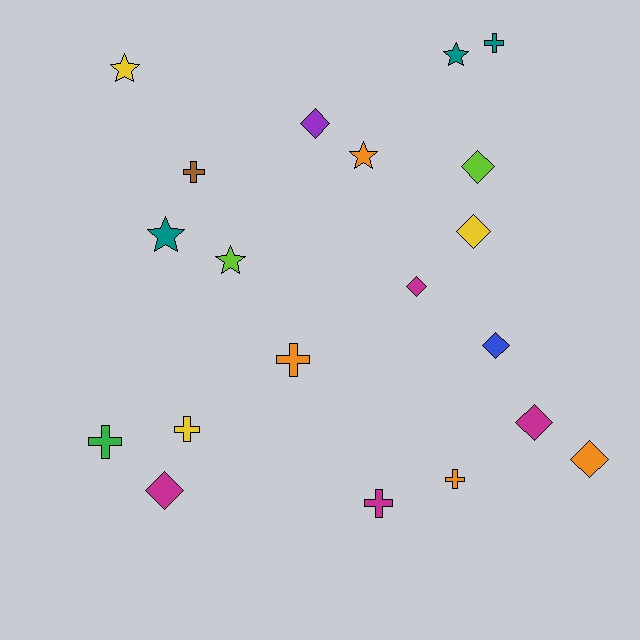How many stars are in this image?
There are 5 stars.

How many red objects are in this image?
There are no red objects.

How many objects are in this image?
There are 20 objects.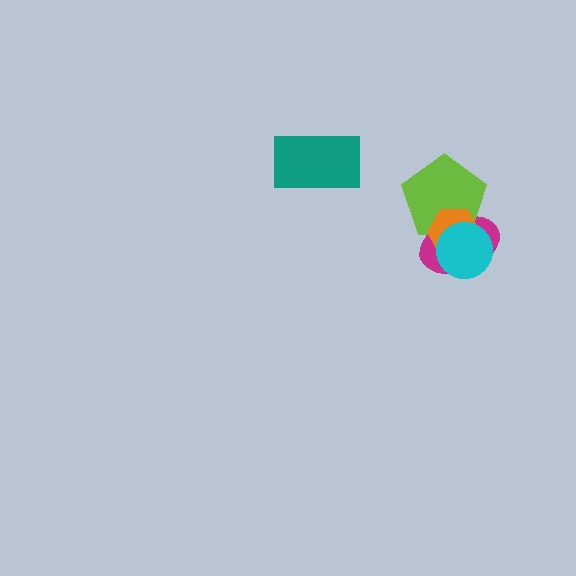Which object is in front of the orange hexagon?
The cyan circle is in front of the orange hexagon.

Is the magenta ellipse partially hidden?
Yes, it is partially covered by another shape.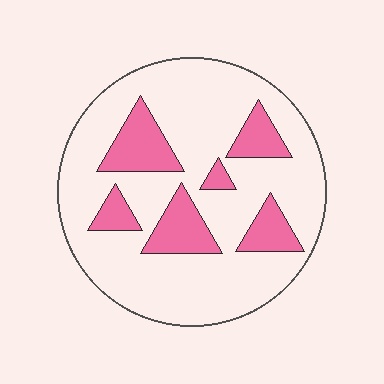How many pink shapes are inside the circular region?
6.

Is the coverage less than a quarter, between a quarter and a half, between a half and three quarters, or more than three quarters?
Less than a quarter.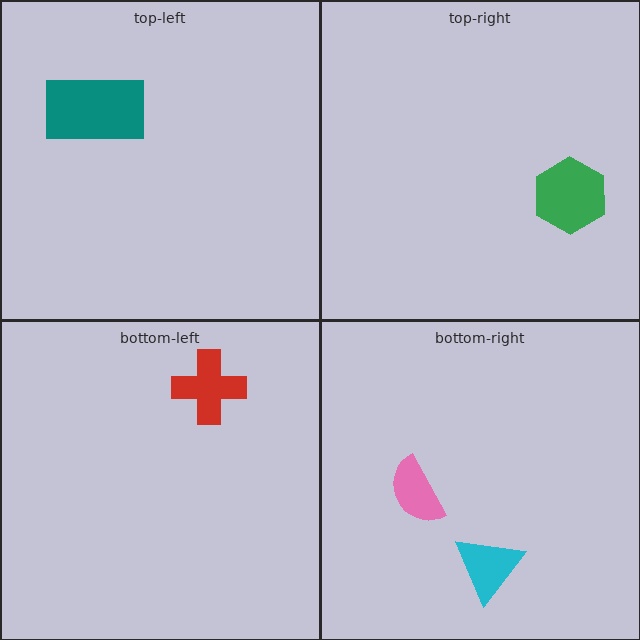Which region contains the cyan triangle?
The bottom-right region.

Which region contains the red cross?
The bottom-left region.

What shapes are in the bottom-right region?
The pink semicircle, the cyan triangle.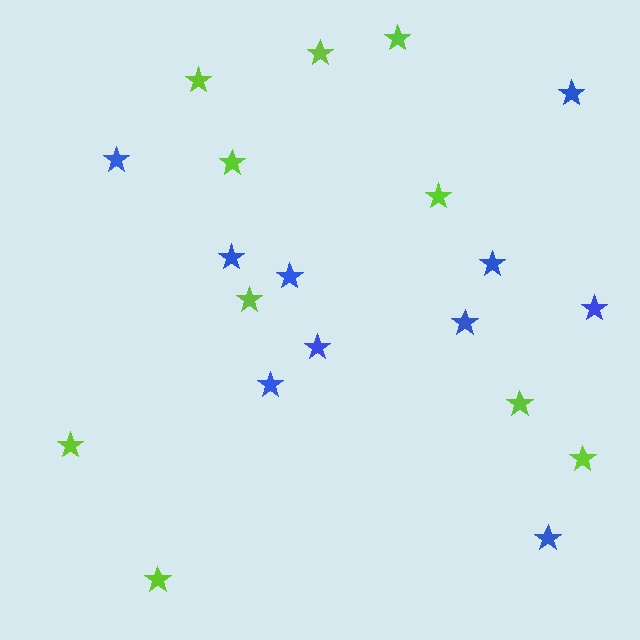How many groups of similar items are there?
There are 2 groups: one group of blue stars (10) and one group of lime stars (10).